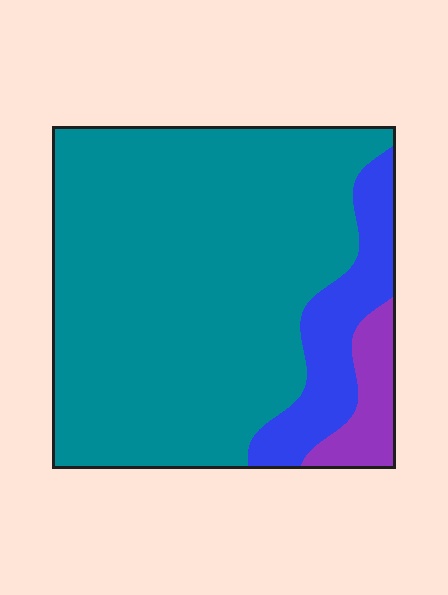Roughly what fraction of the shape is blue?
Blue covers roughly 15% of the shape.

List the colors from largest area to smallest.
From largest to smallest: teal, blue, purple.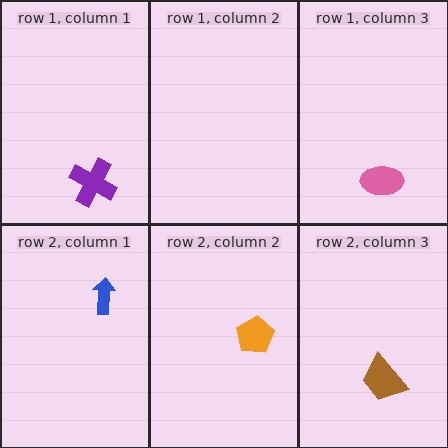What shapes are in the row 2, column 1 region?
The blue arrow.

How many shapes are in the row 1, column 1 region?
1.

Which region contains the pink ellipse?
The row 1, column 3 region.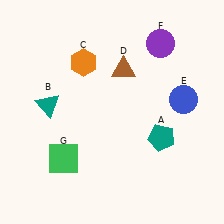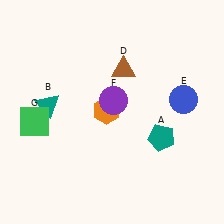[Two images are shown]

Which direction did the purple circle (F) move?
The purple circle (F) moved down.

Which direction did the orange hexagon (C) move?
The orange hexagon (C) moved down.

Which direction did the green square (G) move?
The green square (G) moved up.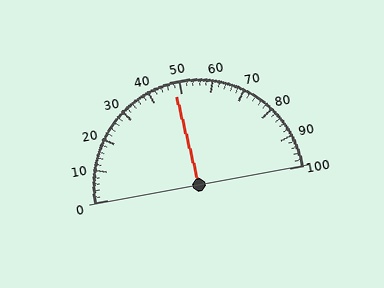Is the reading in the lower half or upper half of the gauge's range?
The reading is in the lower half of the range (0 to 100).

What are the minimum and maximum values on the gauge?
The gauge ranges from 0 to 100.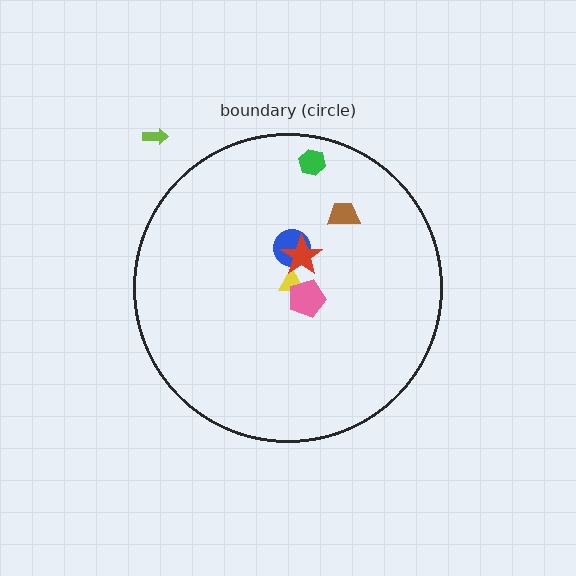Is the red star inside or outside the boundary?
Inside.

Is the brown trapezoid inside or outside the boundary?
Inside.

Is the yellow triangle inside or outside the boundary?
Inside.